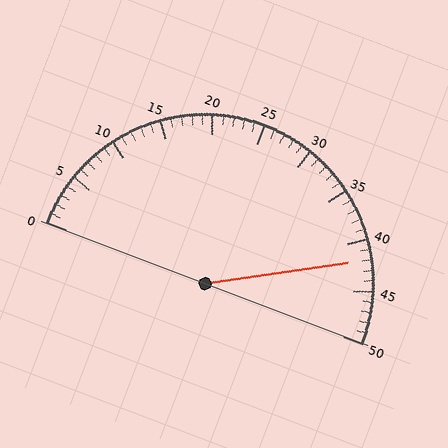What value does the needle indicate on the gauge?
The needle indicates approximately 42.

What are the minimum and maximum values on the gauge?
The gauge ranges from 0 to 50.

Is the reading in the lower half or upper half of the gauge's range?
The reading is in the upper half of the range (0 to 50).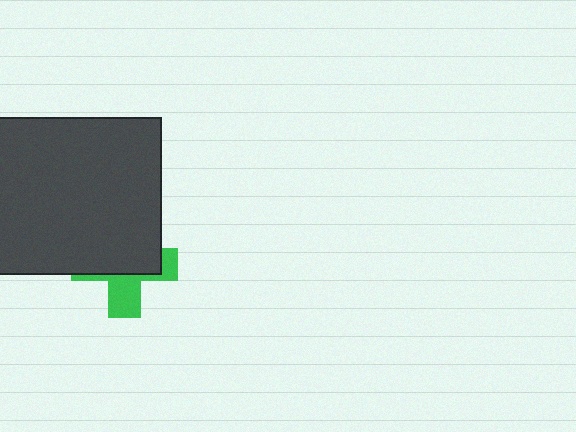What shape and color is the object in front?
The object in front is a dark gray rectangle.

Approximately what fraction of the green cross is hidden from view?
Roughly 62% of the green cross is hidden behind the dark gray rectangle.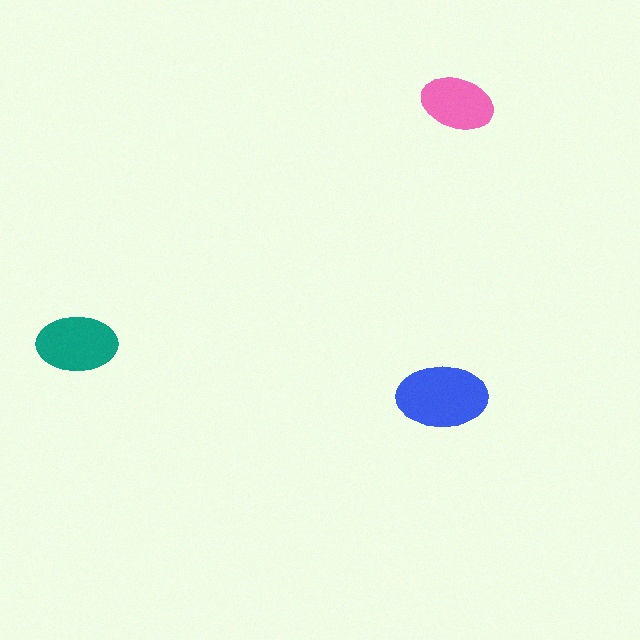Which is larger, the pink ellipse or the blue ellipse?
The blue one.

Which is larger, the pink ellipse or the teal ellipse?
The teal one.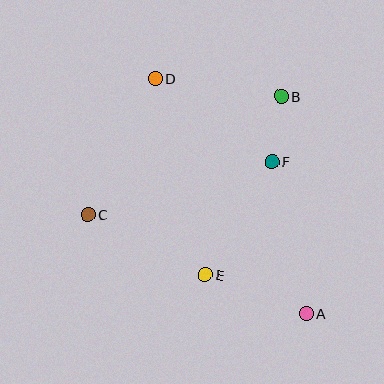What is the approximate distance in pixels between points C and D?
The distance between C and D is approximately 152 pixels.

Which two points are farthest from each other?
Points A and D are farthest from each other.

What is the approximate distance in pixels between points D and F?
The distance between D and F is approximately 143 pixels.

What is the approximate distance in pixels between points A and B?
The distance between A and B is approximately 219 pixels.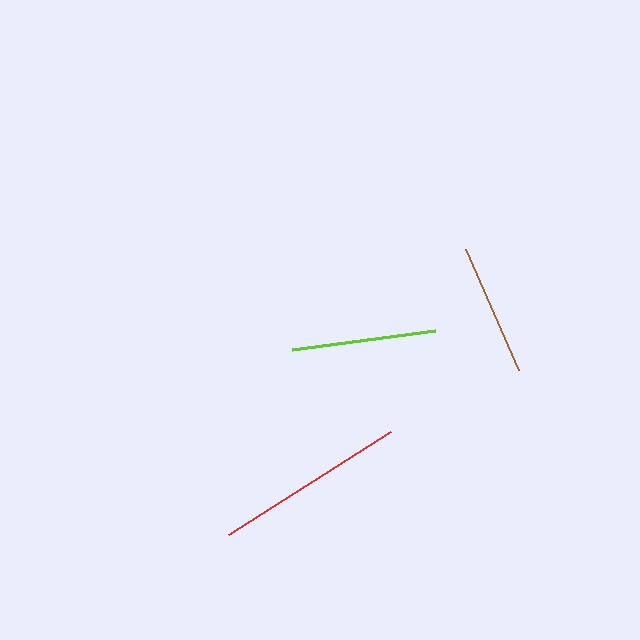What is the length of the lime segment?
The lime segment is approximately 144 pixels long.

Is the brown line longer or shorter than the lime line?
The lime line is longer than the brown line.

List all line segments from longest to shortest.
From longest to shortest: red, lime, brown.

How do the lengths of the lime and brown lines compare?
The lime and brown lines are approximately the same length.